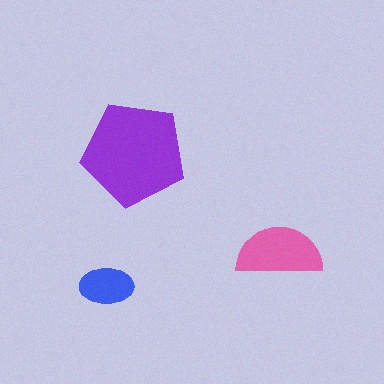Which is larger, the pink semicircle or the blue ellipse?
The pink semicircle.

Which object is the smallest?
The blue ellipse.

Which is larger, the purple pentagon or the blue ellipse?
The purple pentagon.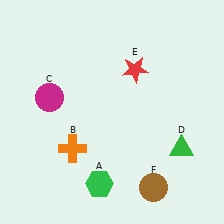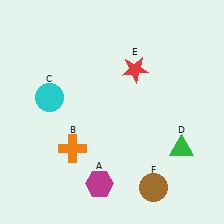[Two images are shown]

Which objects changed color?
A changed from green to magenta. C changed from magenta to cyan.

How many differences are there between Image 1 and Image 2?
There are 2 differences between the two images.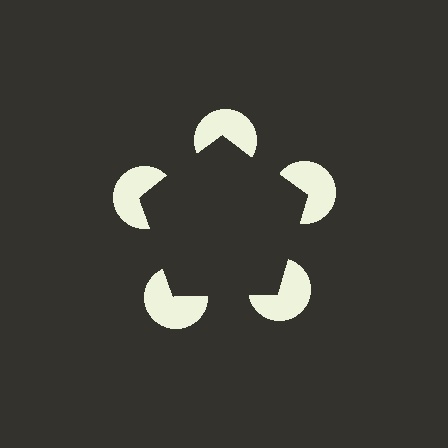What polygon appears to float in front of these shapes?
An illusory pentagon — its edges are inferred from the aligned wedge cuts in the pac-man discs, not physically drawn.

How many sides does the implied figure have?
5 sides.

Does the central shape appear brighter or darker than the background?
It typically appears slightly darker than the background, even though no actual brightness change is drawn.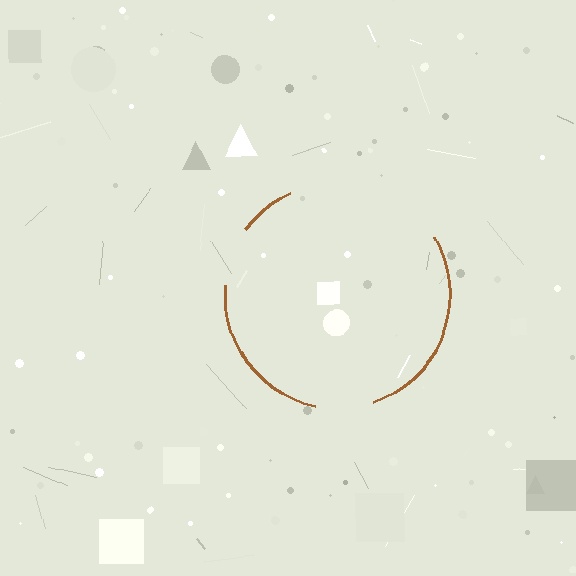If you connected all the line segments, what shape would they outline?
They would outline a circle.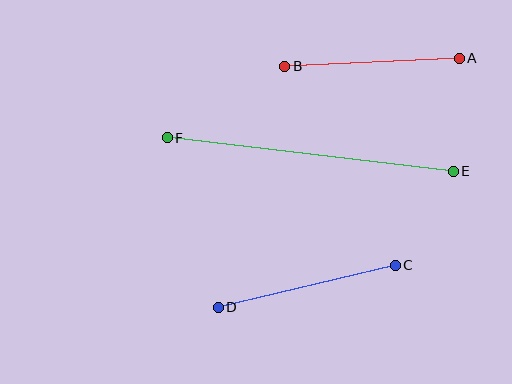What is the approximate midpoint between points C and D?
The midpoint is at approximately (307, 286) pixels.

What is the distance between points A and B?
The distance is approximately 175 pixels.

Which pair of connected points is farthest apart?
Points E and F are farthest apart.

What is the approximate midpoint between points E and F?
The midpoint is at approximately (310, 154) pixels.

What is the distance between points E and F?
The distance is approximately 288 pixels.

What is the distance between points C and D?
The distance is approximately 182 pixels.